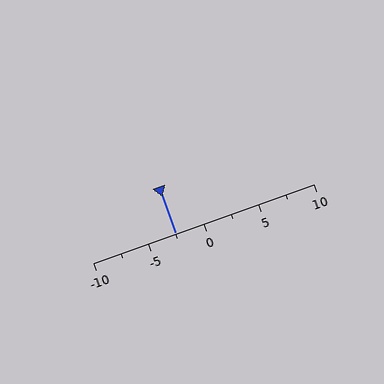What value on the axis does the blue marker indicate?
The marker indicates approximately -2.5.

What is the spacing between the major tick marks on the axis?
The major ticks are spaced 5 apart.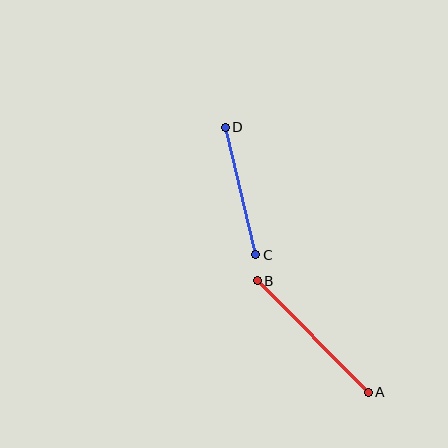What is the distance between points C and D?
The distance is approximately 131 pixels.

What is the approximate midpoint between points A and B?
The midpoint is at approximately (313, 336) pixels.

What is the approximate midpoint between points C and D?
The midpoint is at approximately (240, 191) pixels.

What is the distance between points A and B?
The distance is approximately 157 pixels.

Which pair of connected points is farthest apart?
Points A and B are farthest apart.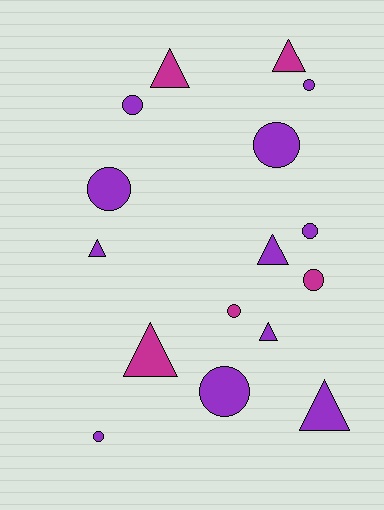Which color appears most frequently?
Purple, with 11 objects.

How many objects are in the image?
There are 16 objects.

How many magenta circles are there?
There are 2 magenta circles.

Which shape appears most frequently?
Circle, with 9 objects.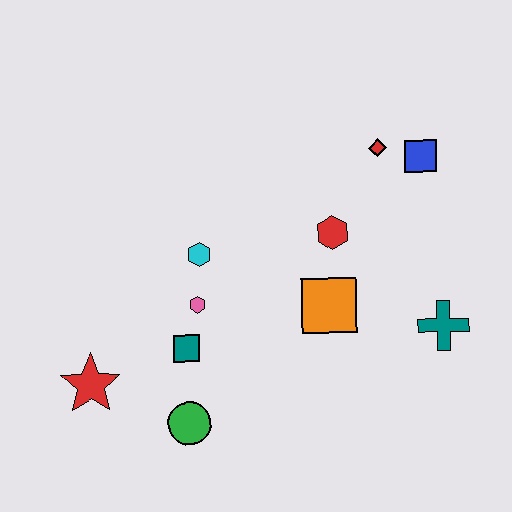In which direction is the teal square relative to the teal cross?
The teal square is to the left of the teal cross.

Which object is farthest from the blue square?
The red star is farthest from the blue square.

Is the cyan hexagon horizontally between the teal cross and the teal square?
Yes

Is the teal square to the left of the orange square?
Yes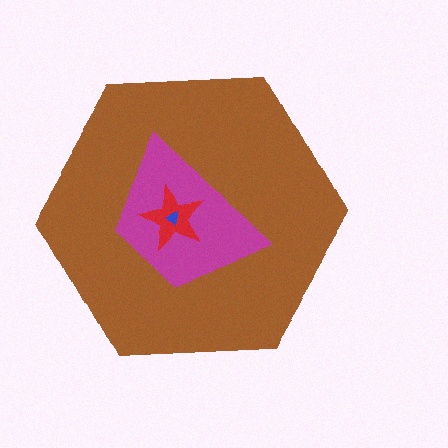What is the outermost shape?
The brown hexagon.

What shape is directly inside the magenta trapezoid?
The red star.